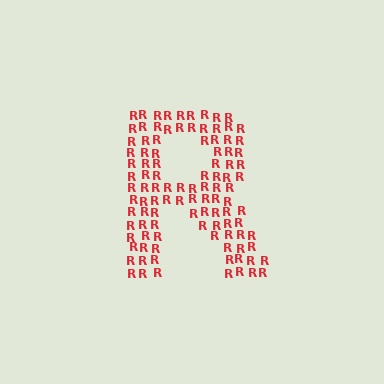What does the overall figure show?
The overall figure shows the letter R.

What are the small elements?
The small elements are letter R's.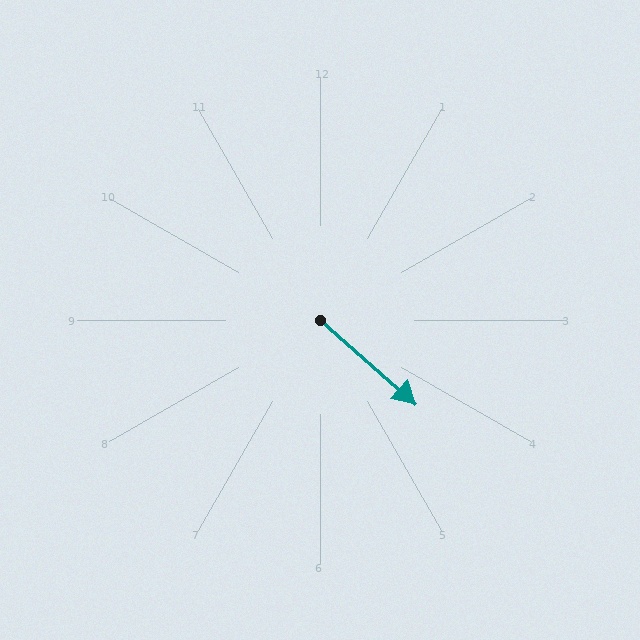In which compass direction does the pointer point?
Southeast.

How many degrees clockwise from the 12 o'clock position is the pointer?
Approximately 131 degrees.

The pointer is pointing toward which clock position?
Roughly 4 o'clock.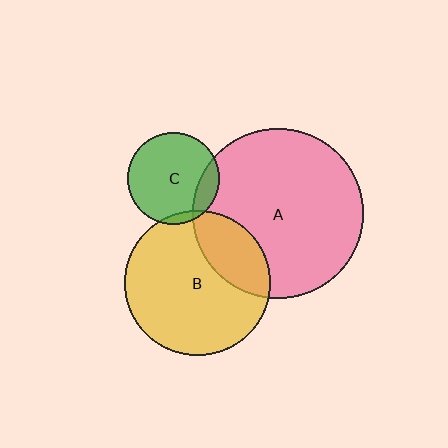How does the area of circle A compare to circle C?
Approximately 3.5 times.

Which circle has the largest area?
Circle A (pink).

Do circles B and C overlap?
Yes.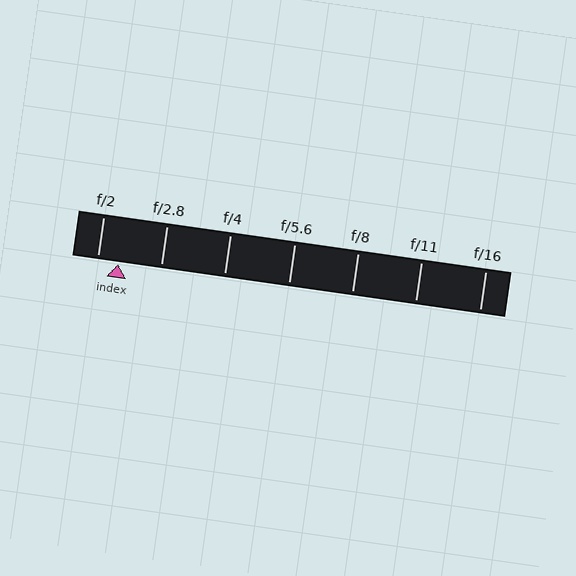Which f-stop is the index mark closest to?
The index mark is closest to f/2.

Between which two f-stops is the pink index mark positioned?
The index mark is between f/2 and f/2.8.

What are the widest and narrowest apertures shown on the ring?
The widest aperture shown is f/2 and the narrowest is f/16.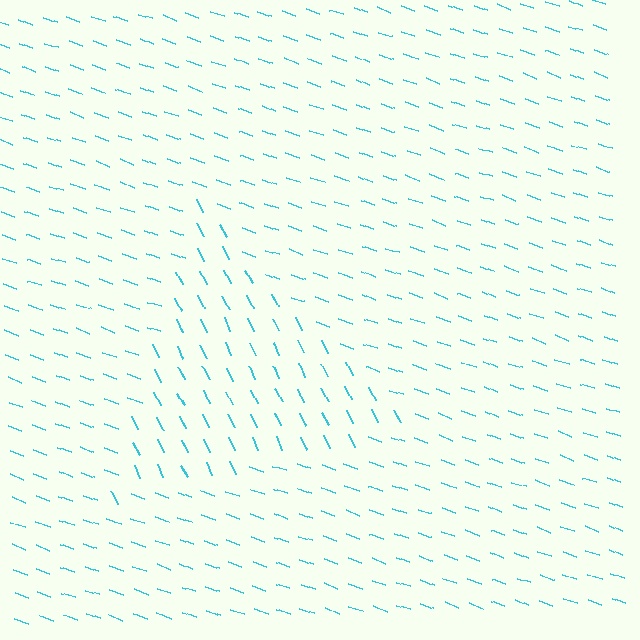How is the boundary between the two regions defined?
The boundary is defined purely by a change in line orientation (approximately 45 degrees difference). All lines are the same color and thickness.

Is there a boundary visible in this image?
Yes, there is a texture boundary formed by a change in line orientation.